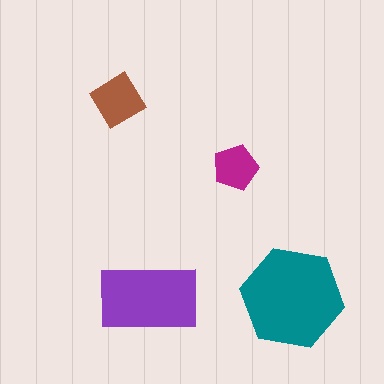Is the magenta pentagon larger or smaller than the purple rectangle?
Smaller.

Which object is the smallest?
The magenta pentagon.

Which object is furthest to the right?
The teal hexagon is rightmost.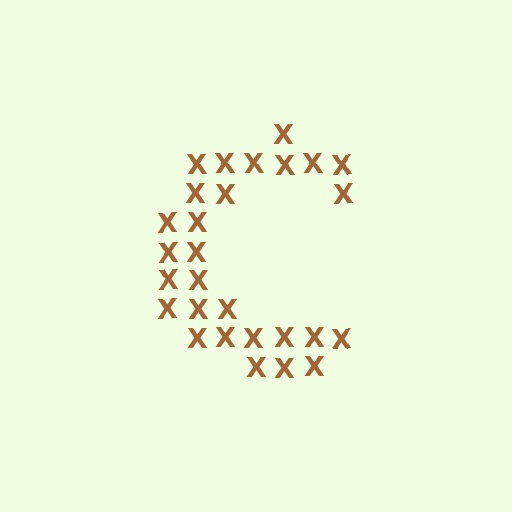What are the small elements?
The small elements are letter X's.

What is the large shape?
The large shape is the letter C.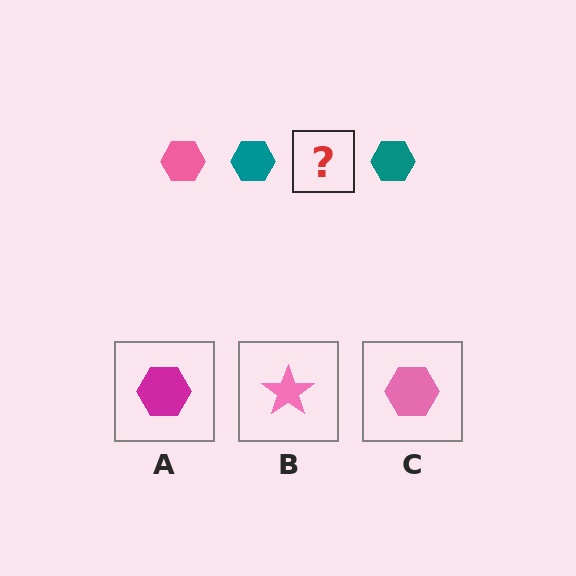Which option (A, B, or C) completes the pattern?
C.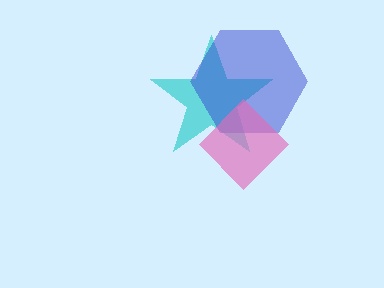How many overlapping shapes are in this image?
There are 3 overlapping shapes in the image.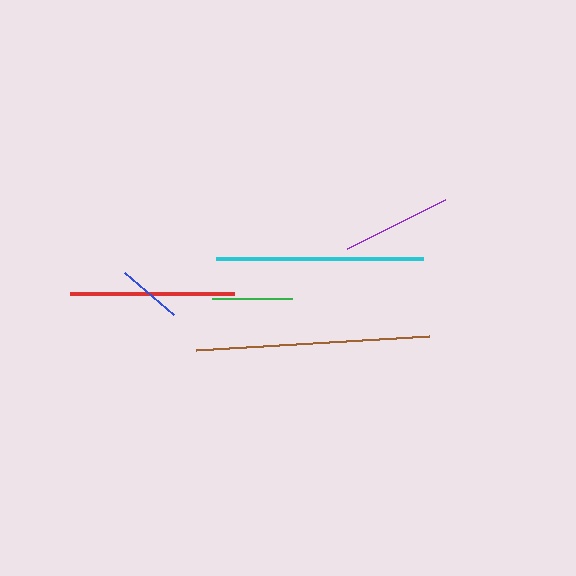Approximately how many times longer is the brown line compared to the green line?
The brown line is approximately 2.9 times the length of the green line.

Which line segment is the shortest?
The blue line is the shortest at approximately 65 pixels.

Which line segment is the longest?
The brown line is the longest at approximately 234 pixels.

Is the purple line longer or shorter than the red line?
The red line is longer than the purple line.